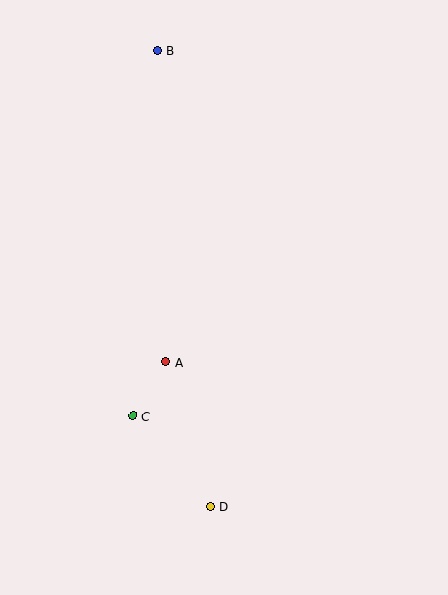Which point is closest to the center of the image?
Point A at (166, 362) is closest to the center.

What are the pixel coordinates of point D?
Point D is at (210, 507).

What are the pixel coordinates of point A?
Point A is at (166, 362).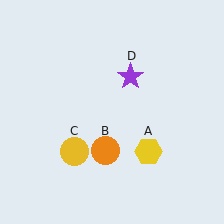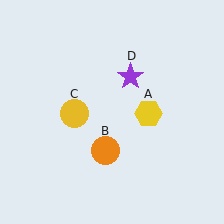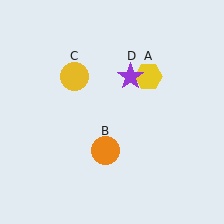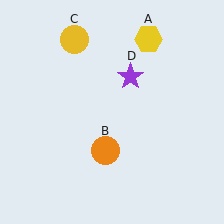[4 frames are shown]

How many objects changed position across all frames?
2 objects changed position: yellow hexagon (object A), yellow circle (object C).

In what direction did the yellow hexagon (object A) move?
The yellow hexagon (object A) moved up.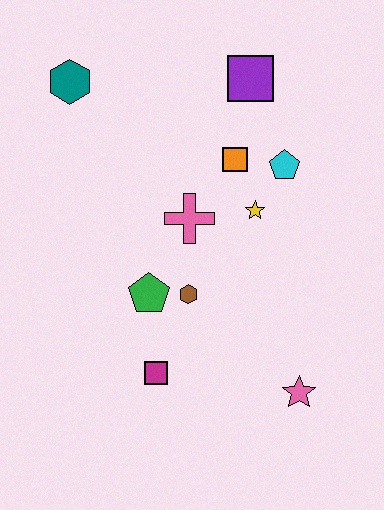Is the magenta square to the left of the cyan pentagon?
Yes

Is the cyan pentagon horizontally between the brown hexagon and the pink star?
Yes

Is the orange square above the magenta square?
Yes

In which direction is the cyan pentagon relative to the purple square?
The cyan pentagon is below the purple square.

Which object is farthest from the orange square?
The pink star is farthest from the orange square.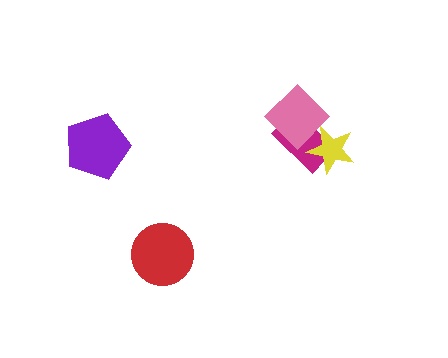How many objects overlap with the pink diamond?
2 objects overlap with the pink diamond.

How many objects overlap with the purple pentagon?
0 objects overlap with the purple pentagon.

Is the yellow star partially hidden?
Yes, it is partially covered by another shape.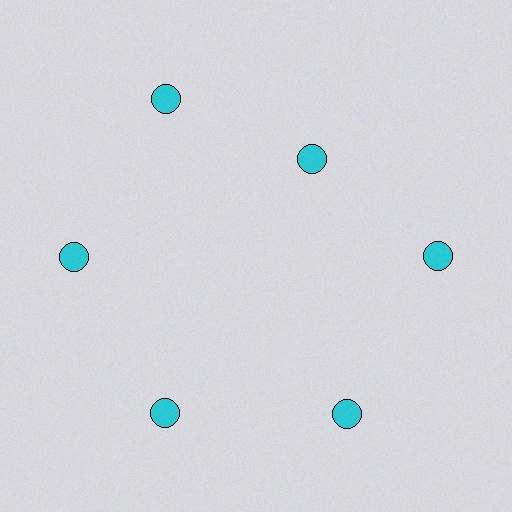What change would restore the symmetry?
The symmetry would be restored by moving it outward, back onto the ring so that all 6 circles sit at equal angles and equal distance from the center.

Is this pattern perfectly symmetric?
No. The 6 cyan circles are arranged in a ring, but one element near the 1 o'clock position is pulled inward toward the center, breaking the 6-fold rotational symmetry.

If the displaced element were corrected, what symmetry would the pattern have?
It would have 6-fold rotational symmetry — the pattern would map onto itself every 60 degrees.